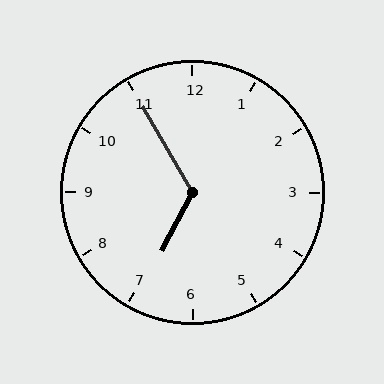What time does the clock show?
6:55.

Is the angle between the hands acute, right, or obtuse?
It is obtuse.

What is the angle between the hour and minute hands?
Approximately 122 degrees.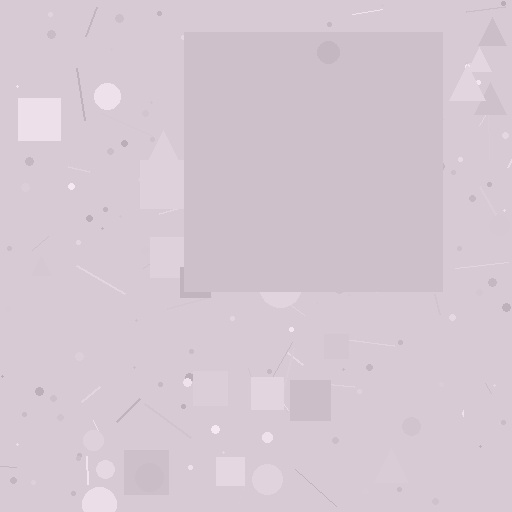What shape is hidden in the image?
A square is hidden in the image.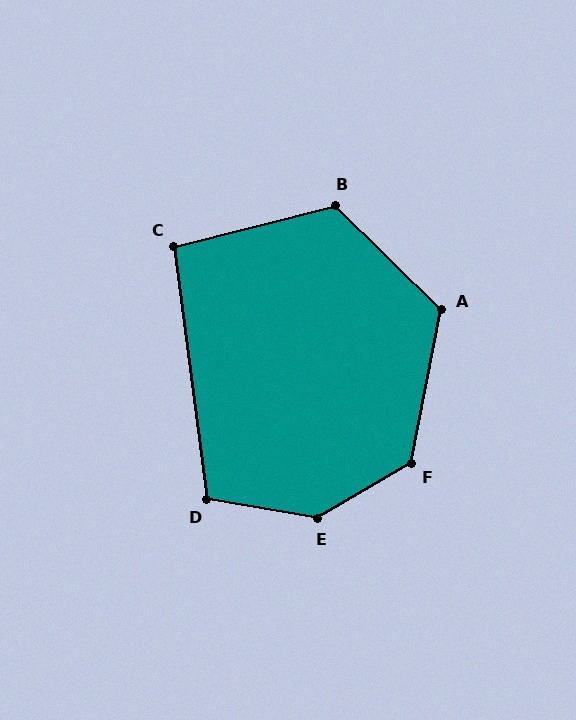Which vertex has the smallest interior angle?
C, at approximately 97 degrees.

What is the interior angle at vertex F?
Approximately 131 degrees (obtuse).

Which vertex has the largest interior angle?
E, at approximately 140 degrees.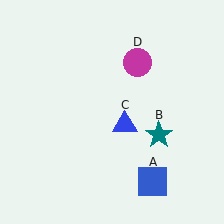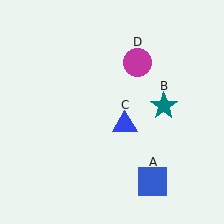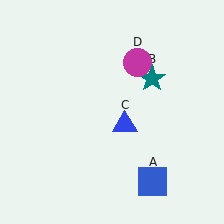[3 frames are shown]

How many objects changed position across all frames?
1 object changed position: teal star (object B).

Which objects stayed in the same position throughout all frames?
Blue square (object A) and blue triangle (object C) and magenta circle (object D) remained stationary.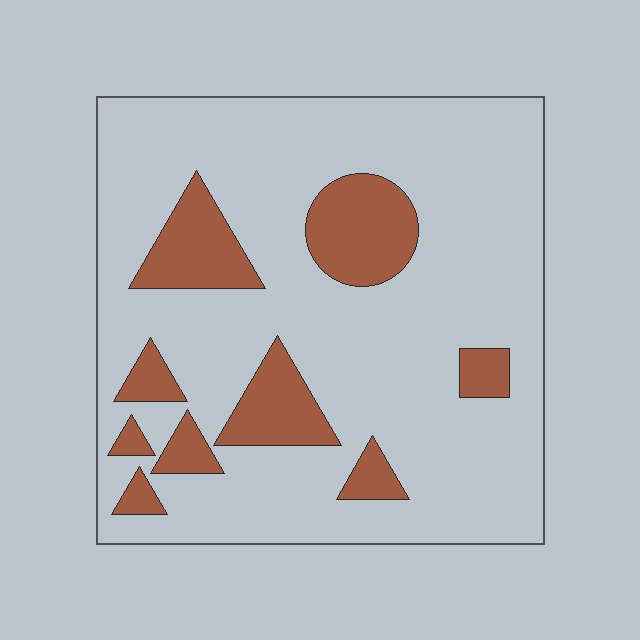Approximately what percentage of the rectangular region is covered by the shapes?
Approximately 20%.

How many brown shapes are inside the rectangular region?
9.